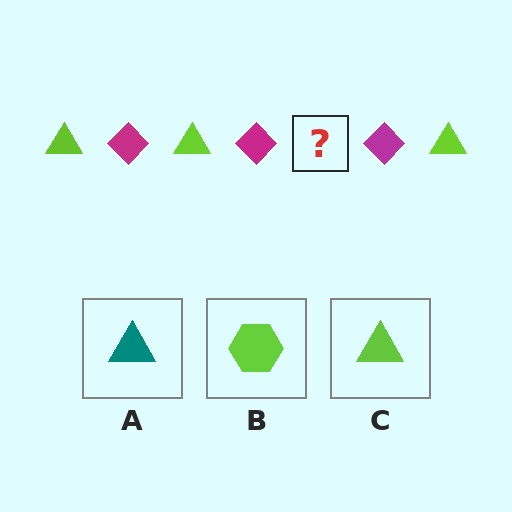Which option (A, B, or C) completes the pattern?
C.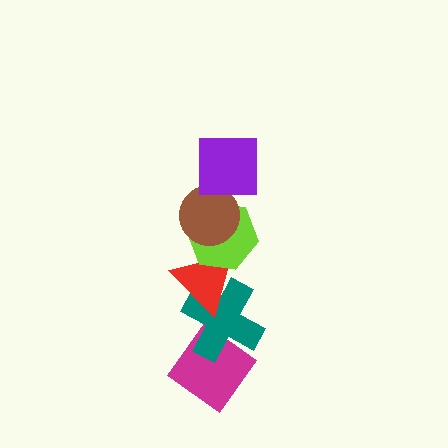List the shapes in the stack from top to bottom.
From top to bottom: the purple square, the brown circle, the lime hexagon, the red triangle, the teal cross, the magenta diamond.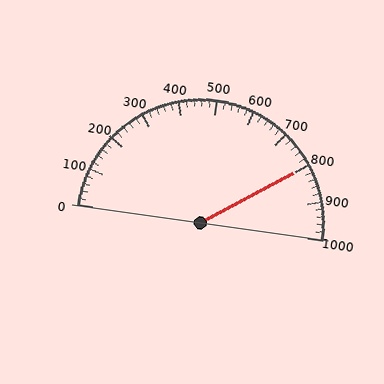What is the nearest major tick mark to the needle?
The nearest major tick mark is 800.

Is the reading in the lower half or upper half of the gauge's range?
The reading is in the upper half of the range (0 to 1000).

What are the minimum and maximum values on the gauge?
The gauge ranges from 0 to 1000.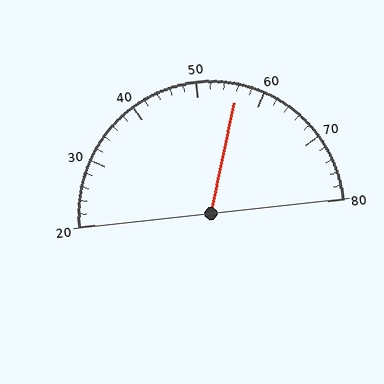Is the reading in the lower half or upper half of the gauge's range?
The reading is in the upper half of the range (20 to 80).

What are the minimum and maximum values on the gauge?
The gauge ranges from 20 to 80.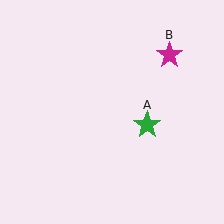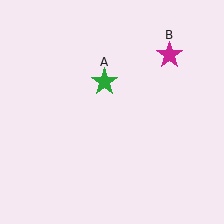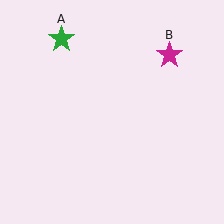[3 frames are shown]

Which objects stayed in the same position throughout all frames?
Magenta star (object B) remained stationary.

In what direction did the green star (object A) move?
The green star (object A) moved up and to the left.